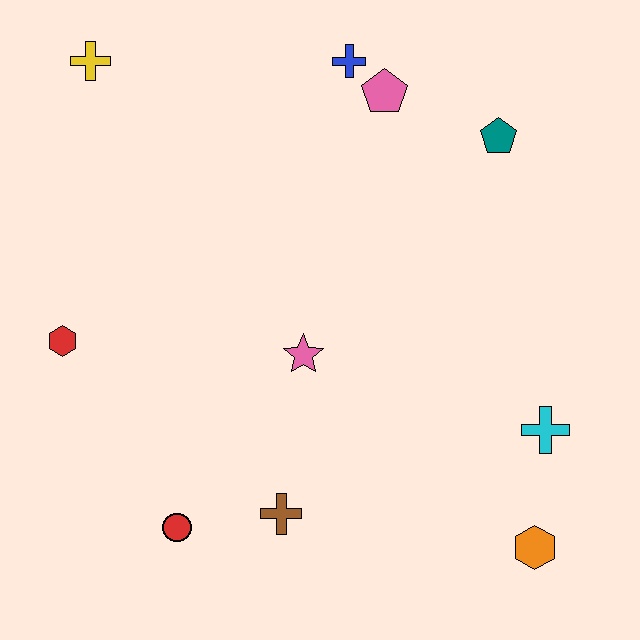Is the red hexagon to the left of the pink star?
Yes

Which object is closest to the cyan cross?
The orange hexagon is closest to the cyan cross.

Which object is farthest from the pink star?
The yellow cross is farthest from the pink star.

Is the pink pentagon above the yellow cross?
No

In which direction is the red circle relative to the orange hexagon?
The red circle is to the left of the orange hexagon.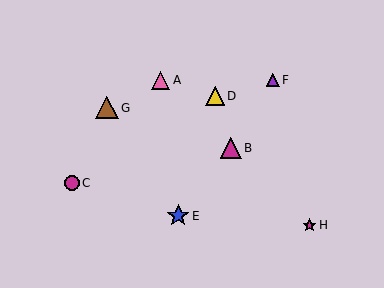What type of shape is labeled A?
Shape A is a pink triangle.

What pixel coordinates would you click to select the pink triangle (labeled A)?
Click at (161, 80) to select the pink triangle A.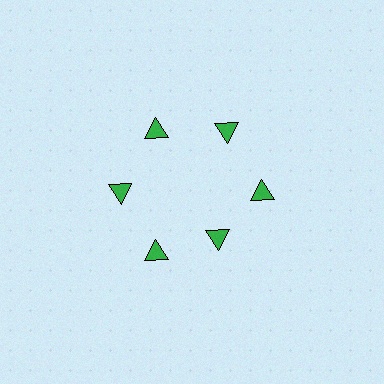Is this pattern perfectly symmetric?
No. The 6 green triangles are arranged in a ring, but one element near the 5 o'clock position is pulled inward toward the center, breaking the 6-fold rotational symmetry.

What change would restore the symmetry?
The symmetry would be restored by moving it outward, back onto the ring so that all 6 triangles sit at equal angles and equal distance from the center.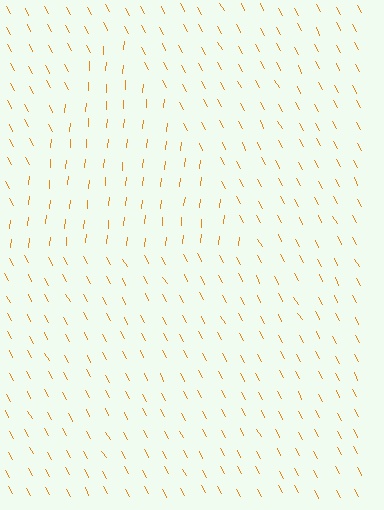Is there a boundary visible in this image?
Yes, there is a texture boundary formed by a change in line orientation.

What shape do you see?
I see a triangle.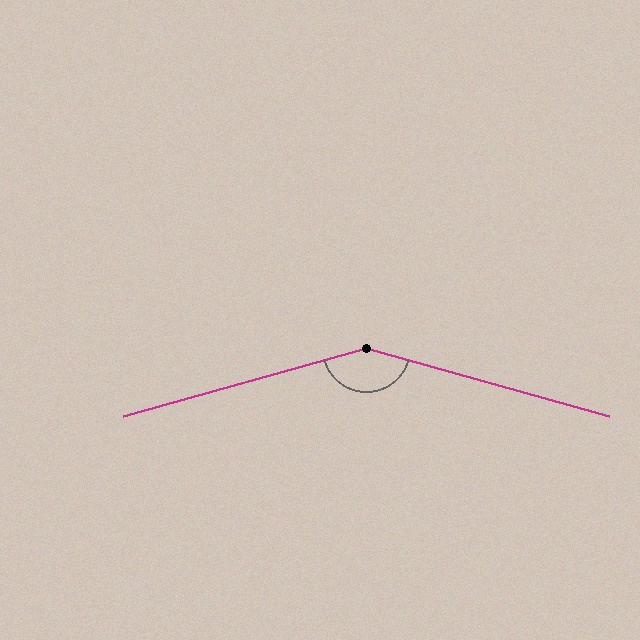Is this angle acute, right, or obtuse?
It is obtuse.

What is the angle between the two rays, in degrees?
Approximately 149 degrees.